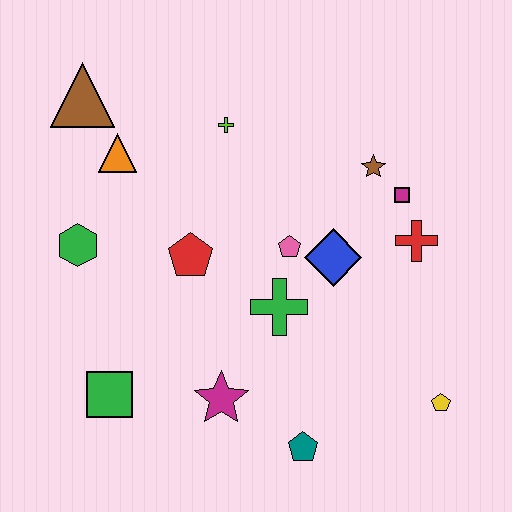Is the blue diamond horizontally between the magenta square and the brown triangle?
Yes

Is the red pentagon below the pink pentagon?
Yes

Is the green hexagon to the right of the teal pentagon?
No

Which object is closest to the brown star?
The magenta square is closest to the brown star.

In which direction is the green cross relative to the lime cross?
The green cross is below the lime cross.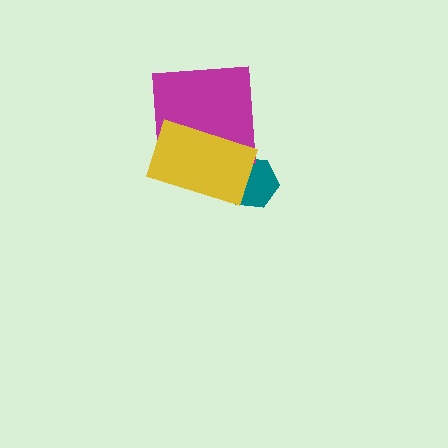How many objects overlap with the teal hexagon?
1 object overlaps with the teal hexagon.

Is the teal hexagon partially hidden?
Yes, it is partially covered by another shape.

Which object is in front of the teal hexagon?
The yellow rectangle is in front of the teal hexagon.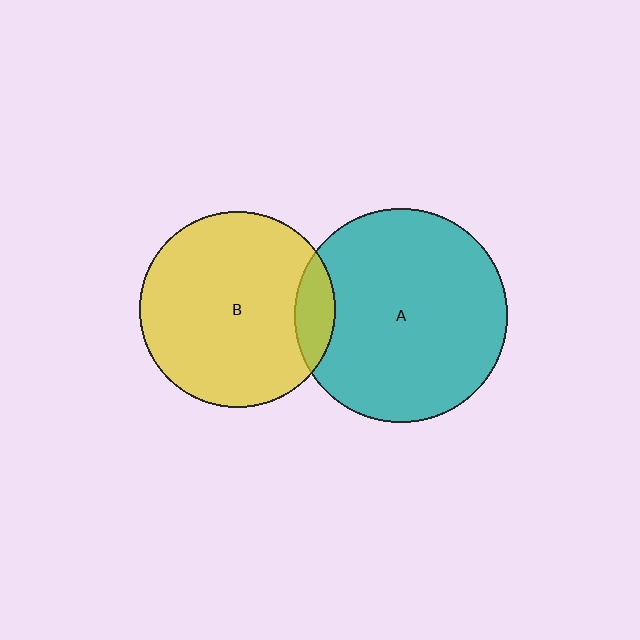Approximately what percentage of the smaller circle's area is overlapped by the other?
Approximately 10%.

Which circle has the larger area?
Circle A (teal).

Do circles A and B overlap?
Yes.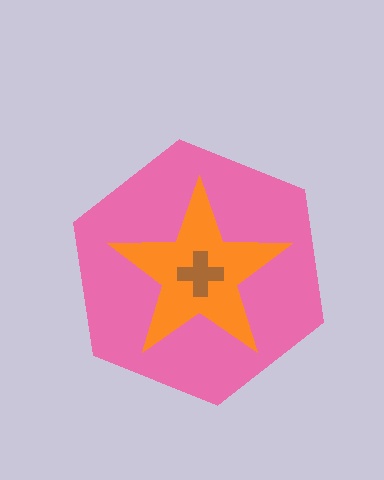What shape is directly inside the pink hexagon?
The orange star.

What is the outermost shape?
The pink hexagon.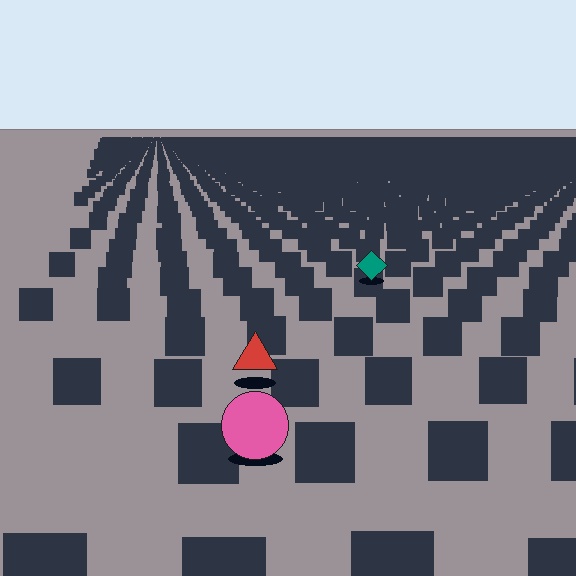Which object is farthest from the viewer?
The teal diamond is farthest from the viewer. It appears smaller and the ground texture around it is denser.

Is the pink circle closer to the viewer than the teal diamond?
Yes. The pink circle is closer — you can tell from the texture gradient: the ground texture is coarser near it.